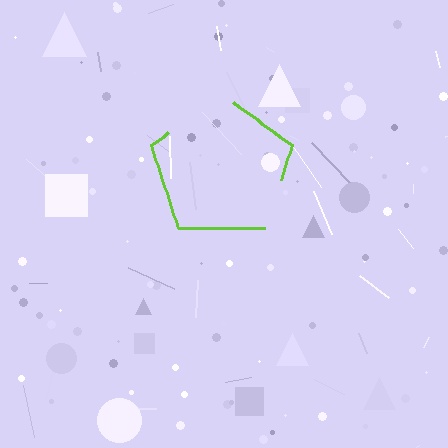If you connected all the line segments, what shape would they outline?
They would outline a pentagon.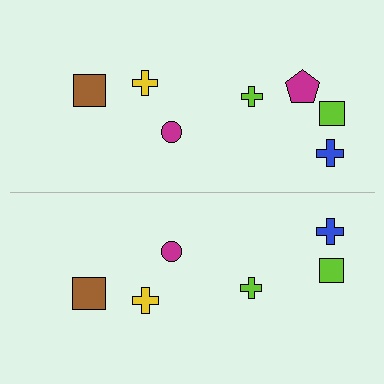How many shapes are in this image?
There are 13 shapes in this image.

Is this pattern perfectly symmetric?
No, the pattern is not perfectly symmetric. A magenta pentagon is missing from the bottom side.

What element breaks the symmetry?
A magenta pentagon is missing from the bottom side.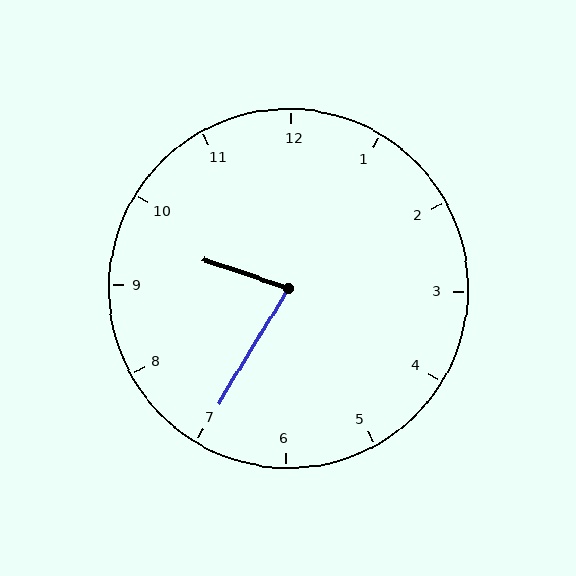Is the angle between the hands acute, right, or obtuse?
It is acute.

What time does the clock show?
9:35.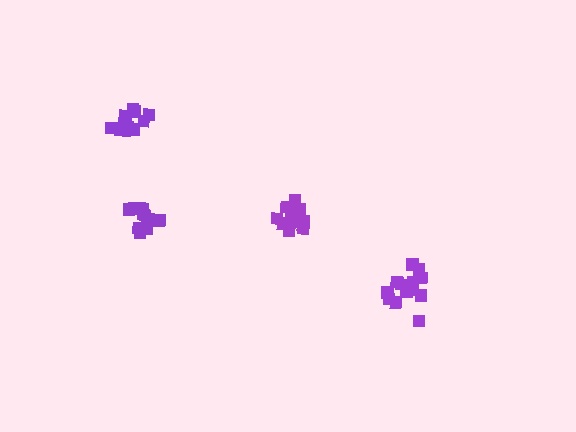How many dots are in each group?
Group 1: 14 dots, Group 2: 12 dots, Group 3: 15 dots, Group 4: 10 dots (51 total).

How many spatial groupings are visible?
There are 4 spatial groupings.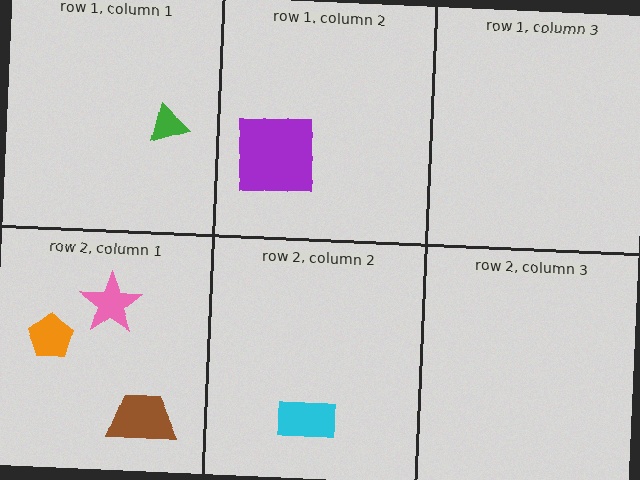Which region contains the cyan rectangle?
The row 2, column 2 region.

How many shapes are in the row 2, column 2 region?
1.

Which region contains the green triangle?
The row 1, column 1 region.